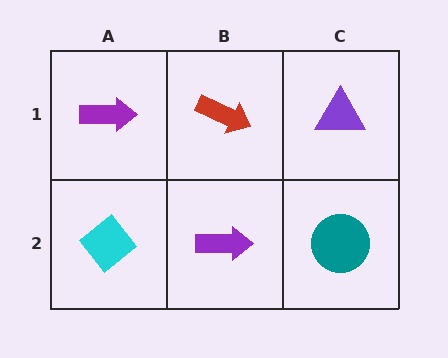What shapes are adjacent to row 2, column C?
A purple triangle (row 1, column C), a purple arrow (row 2, column B).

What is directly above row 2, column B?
A red arrow.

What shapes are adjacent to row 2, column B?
A red arrow (row 1, column B), a cyan diamond (row 2, column A), a teal circle (row 2, column C).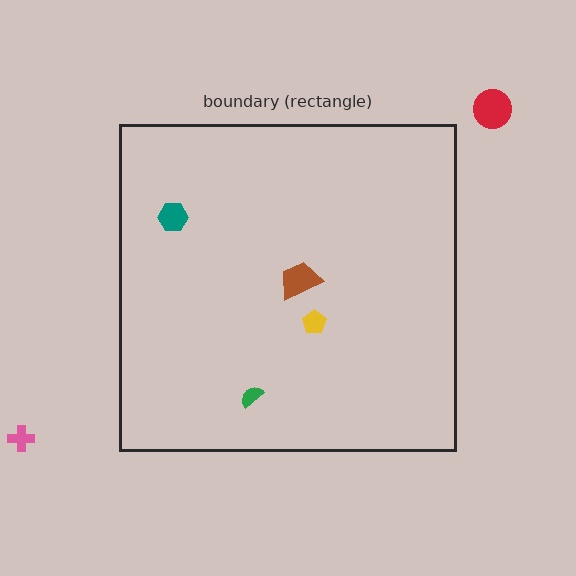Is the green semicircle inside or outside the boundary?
Inside.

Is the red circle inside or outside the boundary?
Outside.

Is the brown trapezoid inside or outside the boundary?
Inside.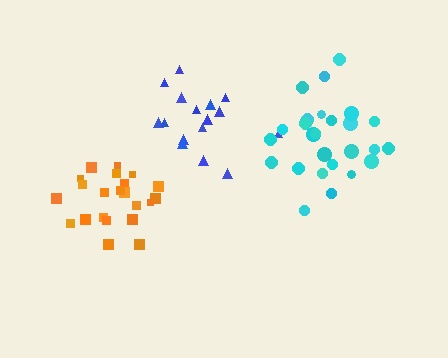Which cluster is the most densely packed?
Orange.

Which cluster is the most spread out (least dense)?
Blue.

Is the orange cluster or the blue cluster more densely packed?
Orange.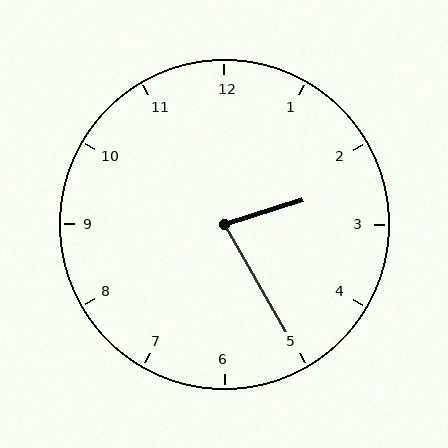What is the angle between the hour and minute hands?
Approximately 78 degrees.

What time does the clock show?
2:25.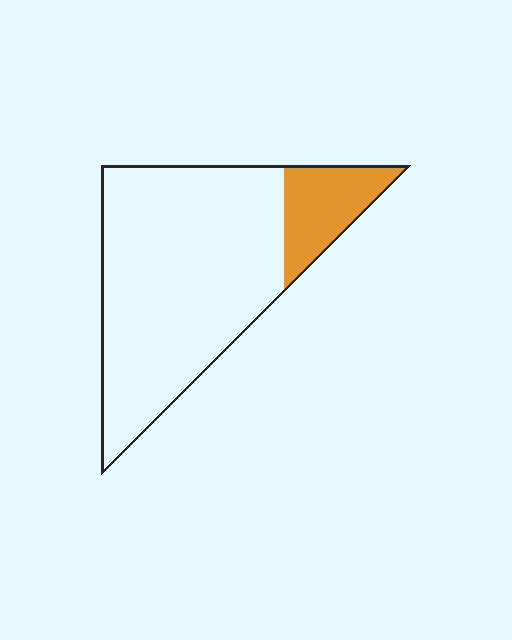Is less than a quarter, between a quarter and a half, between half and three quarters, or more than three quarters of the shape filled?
Less than a quarter.